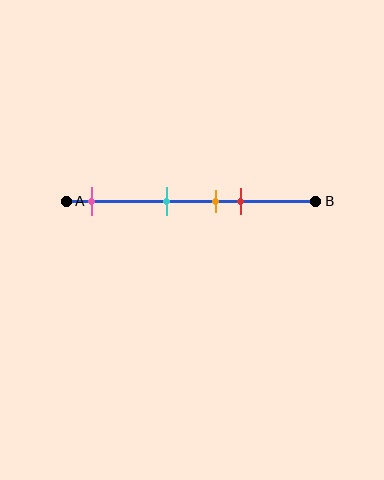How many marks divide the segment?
There are 4 marks dividing the segment.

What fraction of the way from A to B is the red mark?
The red mark is approximately 70% (0.7) of the way from A to B.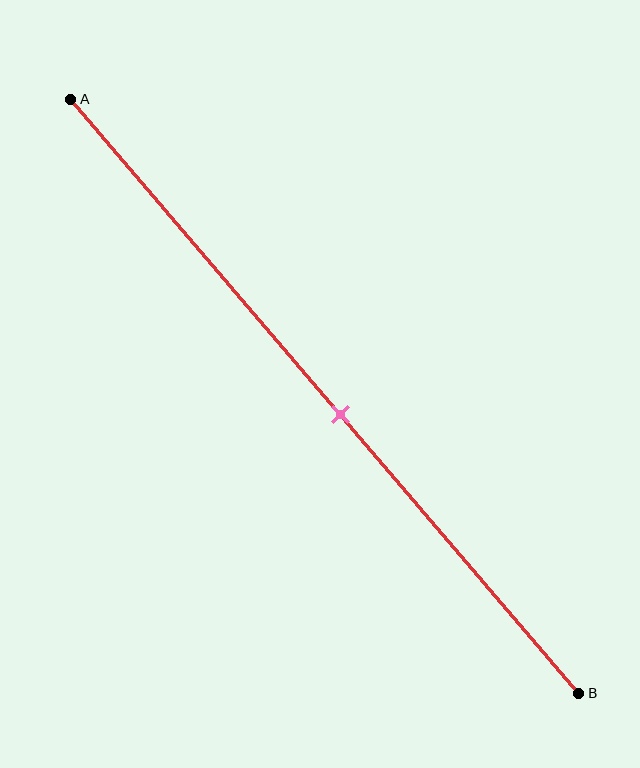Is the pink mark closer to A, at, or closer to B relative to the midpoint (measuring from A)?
The pink mark is closer to point B than the midpoint of segment AB.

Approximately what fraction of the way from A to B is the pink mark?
The pink mark is approximately 55% of the way from A to B.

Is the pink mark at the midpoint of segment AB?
No, the mark is at about 55% from A, not at the 50% midpoint.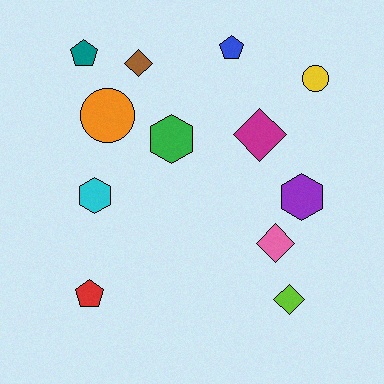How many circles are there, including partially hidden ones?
There are 2 circles.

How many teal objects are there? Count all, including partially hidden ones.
There is 1 teal object.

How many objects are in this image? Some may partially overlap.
There are 12 objects.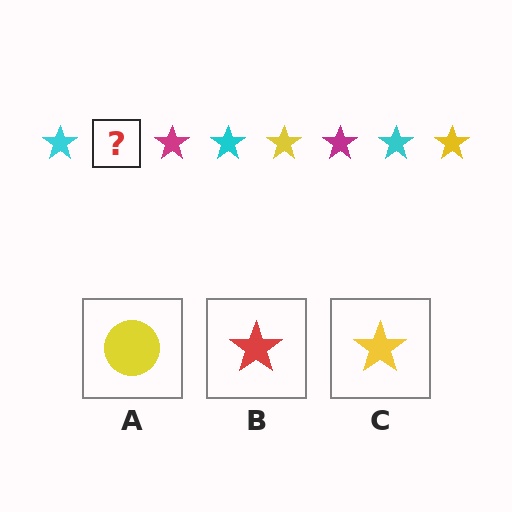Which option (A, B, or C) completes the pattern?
C.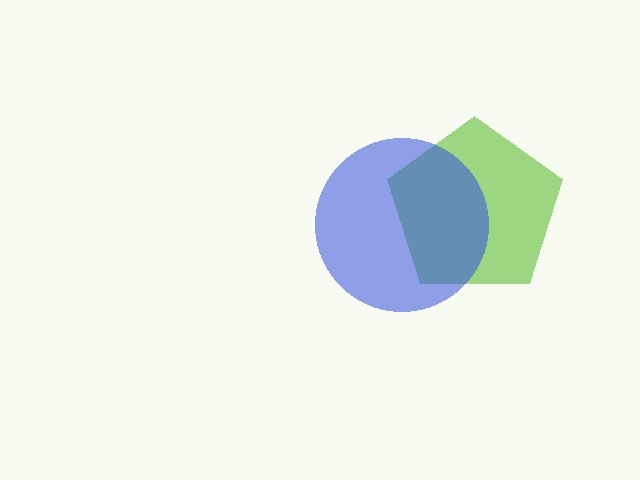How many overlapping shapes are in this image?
There are 2 overlapping shapes in the image.